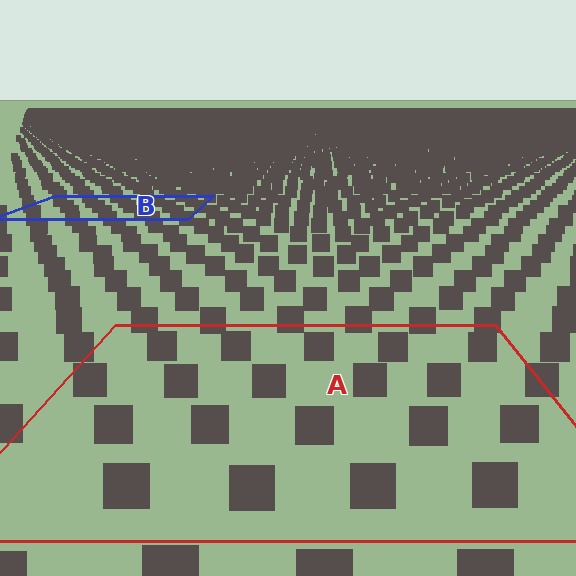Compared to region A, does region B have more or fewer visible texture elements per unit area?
Region B has more texture elements per unit area — they are packed more densely because it is farther away.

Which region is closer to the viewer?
Region A is closer. The texture elements there are larger and more spread out.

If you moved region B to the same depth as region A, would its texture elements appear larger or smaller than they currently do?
They would appear larger. At a closer depth, the same texture elements are projected at a bigger on-screen size.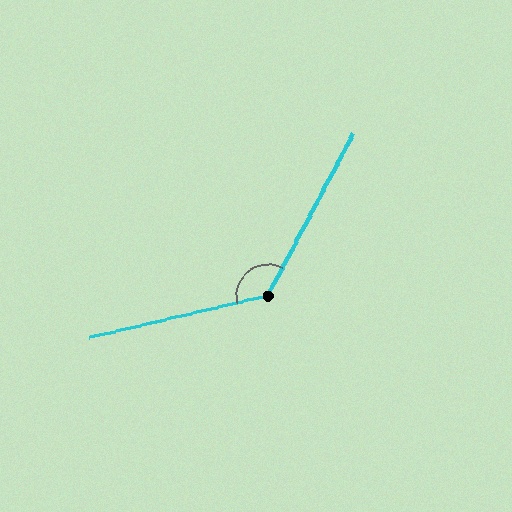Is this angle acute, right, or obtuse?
It is obtuse.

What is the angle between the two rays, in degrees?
Approximately 131 degrees.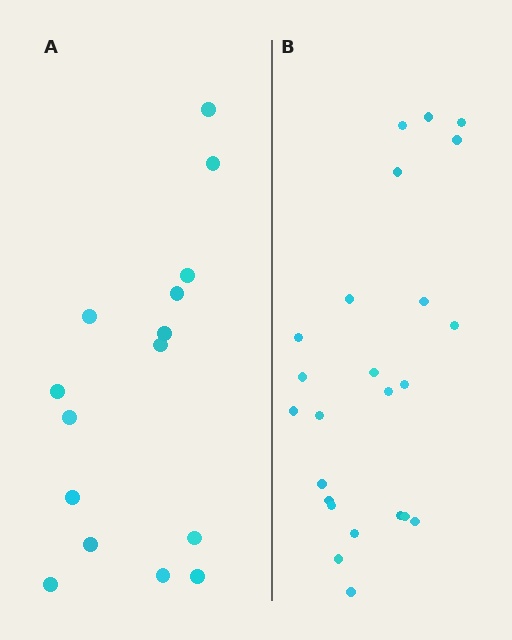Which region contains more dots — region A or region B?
Region B (the right region) has more dots.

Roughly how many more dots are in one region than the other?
Region B has roughly 8 or so more dots than region A.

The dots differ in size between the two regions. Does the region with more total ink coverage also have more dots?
No. Region A has more total ink coverage because its dots are larger, but region B actually contains more individual dots. Total area can be misleading — the number of items is what matters here.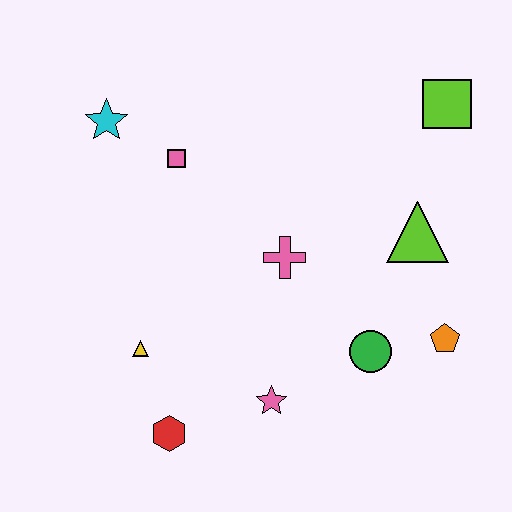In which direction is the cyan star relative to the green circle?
The cyan star is to the left of the green circle.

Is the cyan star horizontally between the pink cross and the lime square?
No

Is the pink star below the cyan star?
Yes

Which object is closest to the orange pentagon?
The green circle is closest to the orange pentagon.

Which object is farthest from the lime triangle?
The cyan star is farthest from the lime triangle.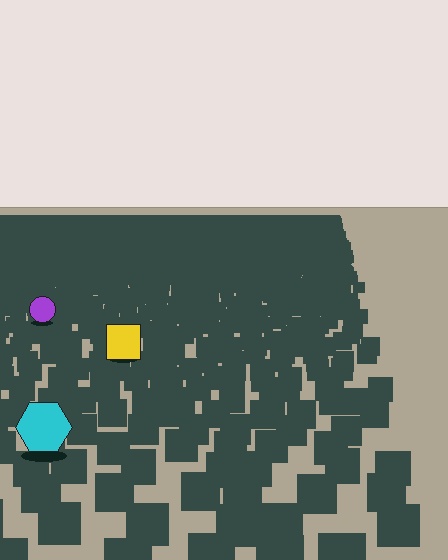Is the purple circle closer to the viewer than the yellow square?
No. The yellow square is closer — you can tell from the texture gradient: the ground texture is coarser near it.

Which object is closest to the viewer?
The cyan hexagon is closest. The texture marks near it are larger and more spread out.